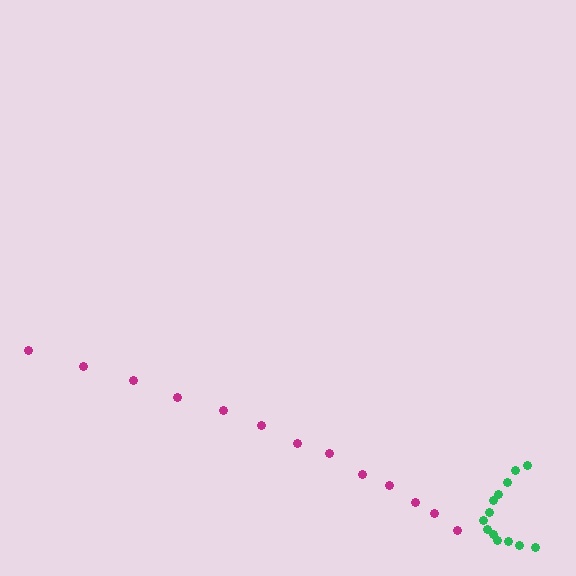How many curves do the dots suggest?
There are 2 distinct paths.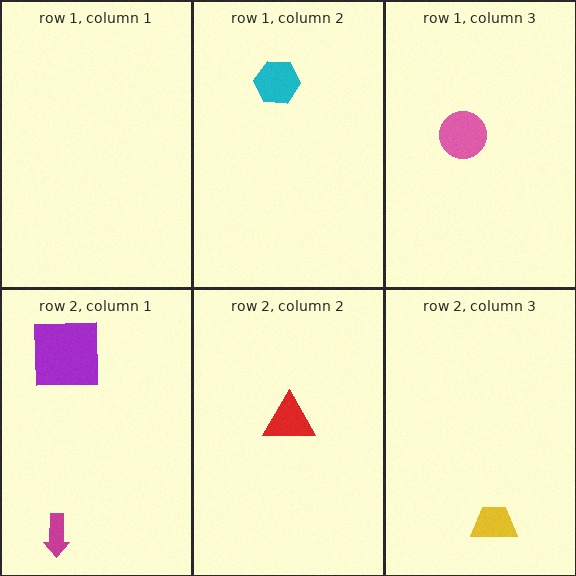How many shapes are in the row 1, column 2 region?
1.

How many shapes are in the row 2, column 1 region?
2.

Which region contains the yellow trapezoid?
The row 2, column 3 region.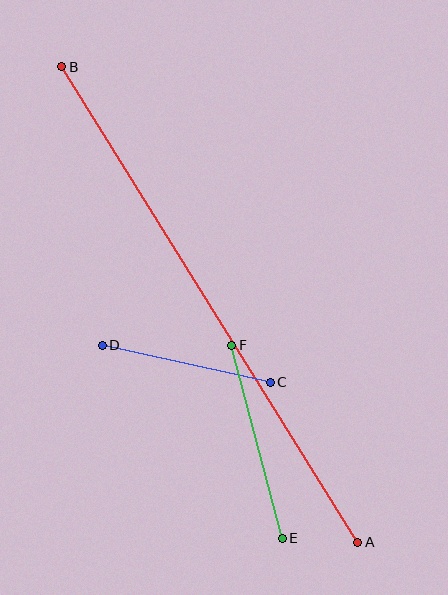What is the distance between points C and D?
The distance is approximately 172 pixels.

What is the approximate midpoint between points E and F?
The midpoint is at approximately (257, 442) pixels.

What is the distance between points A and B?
The distance is approximately 560 pixels.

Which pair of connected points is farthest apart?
Points A and B are farthest apart.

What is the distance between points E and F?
The distance is approximately 199 pixels.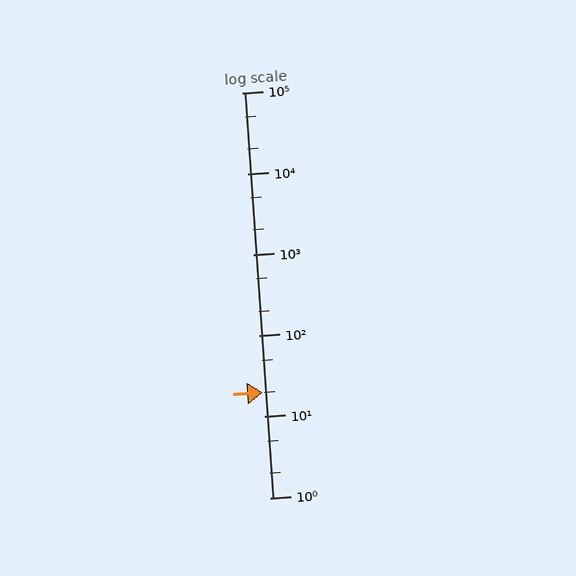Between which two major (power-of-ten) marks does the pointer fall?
The pointer is between 10 and 100.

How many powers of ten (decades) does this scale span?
The scale spans 5 decades, from 1 to 100000.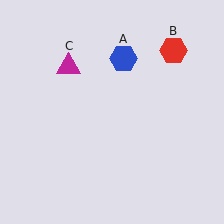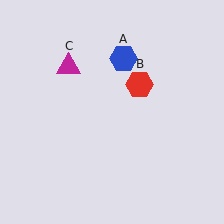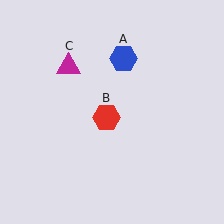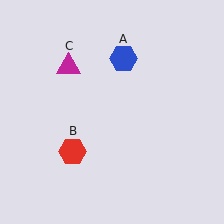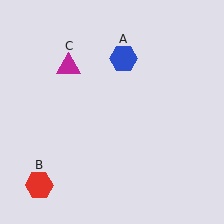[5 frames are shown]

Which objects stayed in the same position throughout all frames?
Blue hexagon (object A) and magenta triangle (object C) remained stationary.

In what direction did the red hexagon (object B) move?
The red hexagon (object B) moved down and to the left.